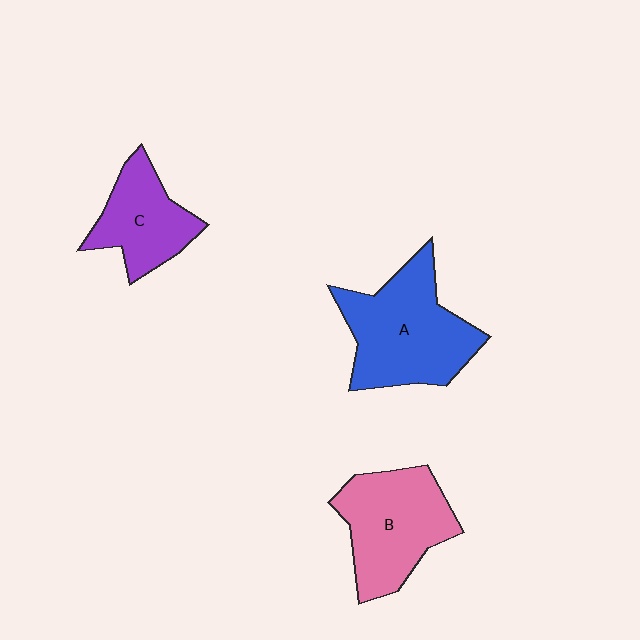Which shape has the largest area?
Shape A (blue).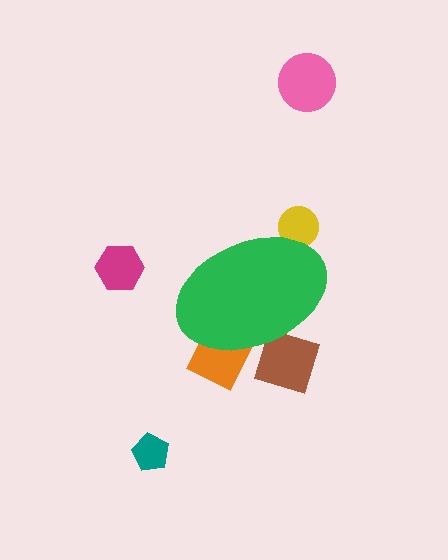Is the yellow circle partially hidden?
Yes, the yellow circle is partially hidden behind the green ellipse.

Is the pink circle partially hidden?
No, the pink circle is fully visible.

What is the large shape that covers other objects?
A green ellipse.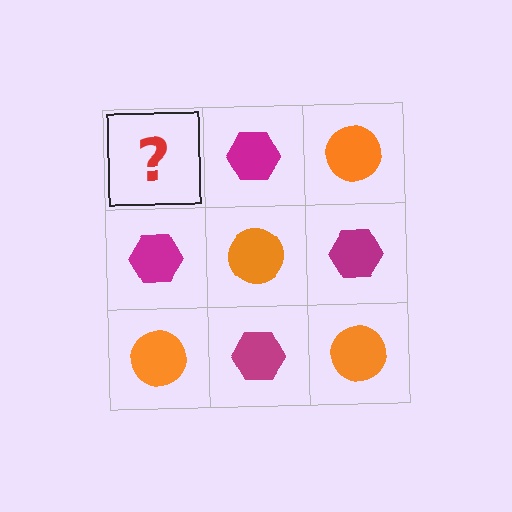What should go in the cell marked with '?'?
The missing cell should contain an orange circle.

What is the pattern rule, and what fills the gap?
The rule is that it alternates orange circle and magenta hexagon in a checkerboard pattern. The gap should be filled with an orange circle.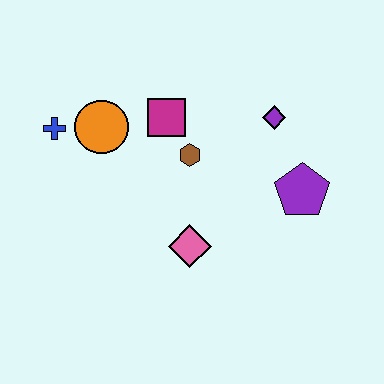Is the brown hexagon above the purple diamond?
No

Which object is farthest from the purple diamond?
The blue cross is farthest from the purple diamond.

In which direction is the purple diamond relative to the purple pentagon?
The purple diamond is above the purple pentagon.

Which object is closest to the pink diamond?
The brown hexagon is closest to the pink diamond.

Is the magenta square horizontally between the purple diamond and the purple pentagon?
No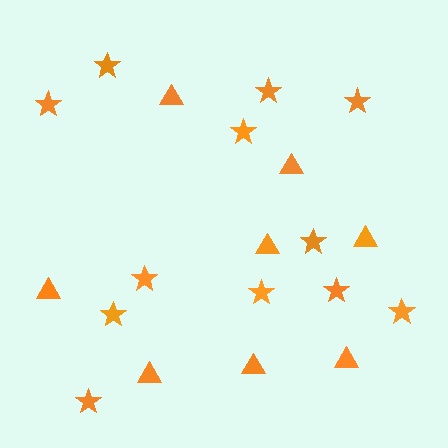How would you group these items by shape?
There are 2 groups: one group of triangles (8) and one group of stars (12).